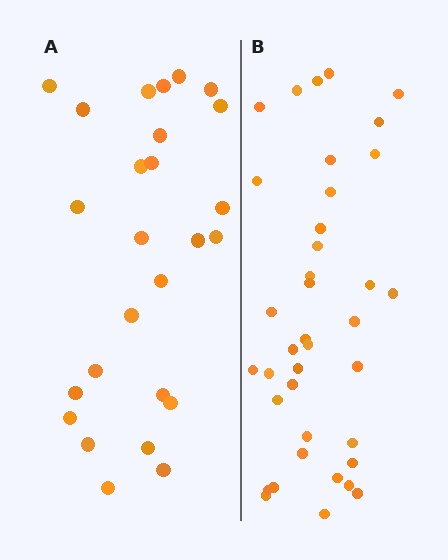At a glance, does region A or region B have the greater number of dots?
Region B (the right region) has more dots.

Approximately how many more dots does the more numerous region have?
Region B has roughly 12 or so more dots than region A.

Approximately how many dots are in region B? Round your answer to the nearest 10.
About 40 dots. (The exact count is 38, which rounds to 40.)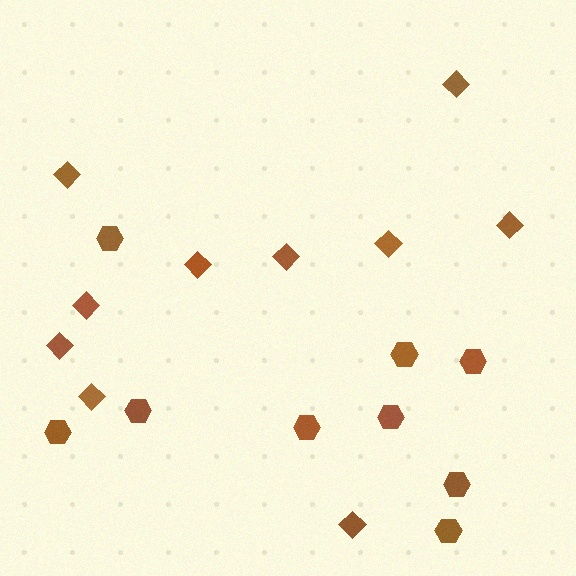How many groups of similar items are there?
There are 2 groups: one group of hexagons (9) and one group of diamonds (10).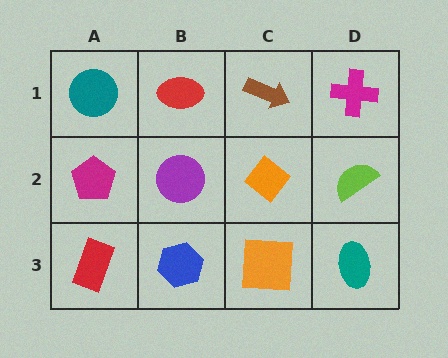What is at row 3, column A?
A red rectangle.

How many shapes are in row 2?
4 shapes.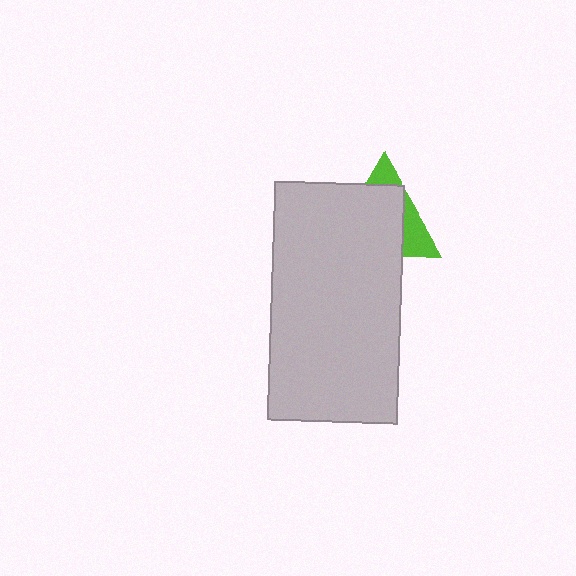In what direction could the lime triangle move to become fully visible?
The lime triangle could move toward the upper-right. That would shift it out from behind the light gray rectangle entirely.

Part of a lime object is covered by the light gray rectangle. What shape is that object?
It is a triangle.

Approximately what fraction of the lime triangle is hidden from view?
Roughly 68% of the lime triangle is hidden behind the light gray rectangle.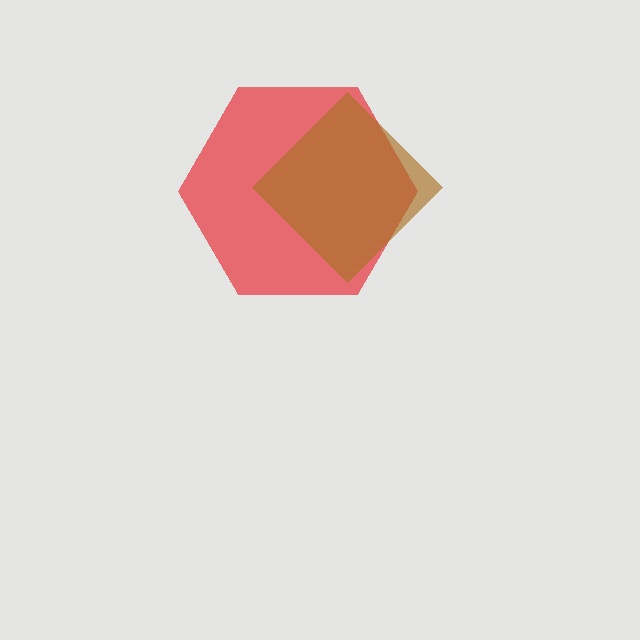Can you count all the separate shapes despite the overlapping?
Yes, there are 2 separate shapes.